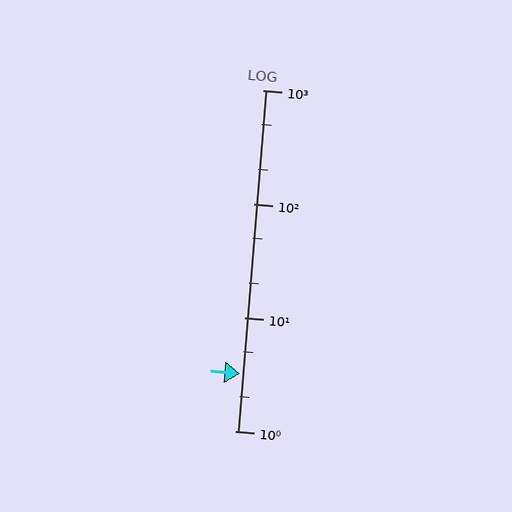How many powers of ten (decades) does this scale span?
The scale spans 3 decades, from 1 to 1000.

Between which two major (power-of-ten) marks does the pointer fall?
The pointer is between 1 and 10.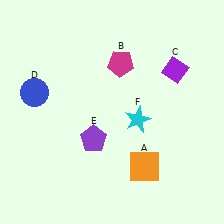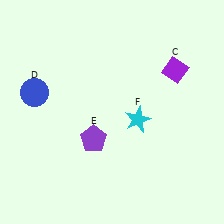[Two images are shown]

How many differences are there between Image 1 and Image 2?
There are 2 differences between the two images.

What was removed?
The orange square (A), the magenta pentagon (B) were removed in Image 2.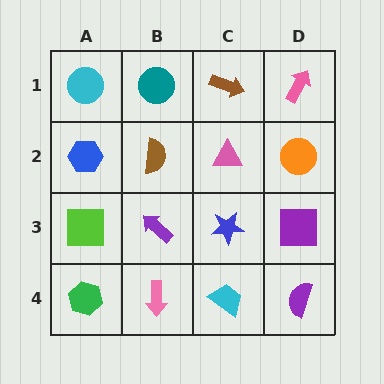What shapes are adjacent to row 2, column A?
A cyan circle (row 1, column A), a lime square (row 3, column A), a brown semicircle (row 2, column B).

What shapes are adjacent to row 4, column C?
A blue star (row 3, column C), a pink arrow (row 4, column B), a purple semicircle (row 4, column D).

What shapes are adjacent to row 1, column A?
A blue hexagon (row 2, column A), a teal circle (row 1, column B).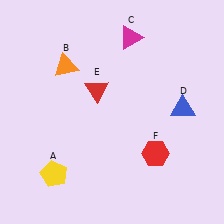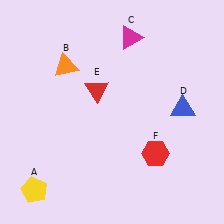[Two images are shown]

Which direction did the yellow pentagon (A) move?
The yellow pentagon (A) moved left.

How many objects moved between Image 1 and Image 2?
1 object moved between the two images.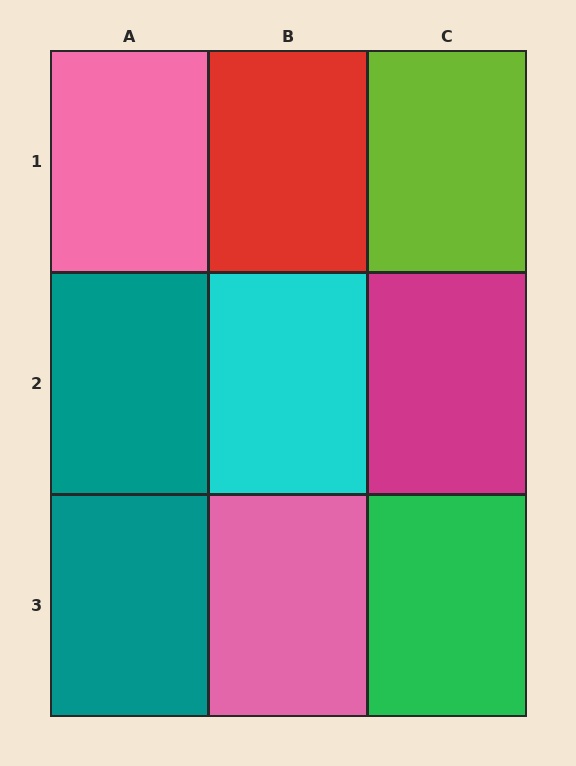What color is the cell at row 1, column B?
Red.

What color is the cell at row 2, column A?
Teal.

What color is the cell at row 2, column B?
Cyan.